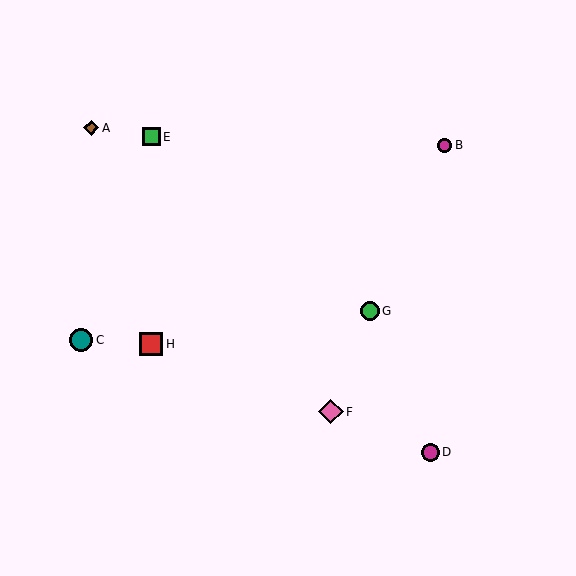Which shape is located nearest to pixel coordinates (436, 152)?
The magenta circle (labeled B) at (444, 145) is nearest to that location.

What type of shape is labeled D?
Shape D is a magenta circle.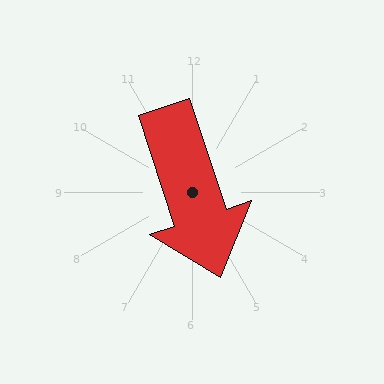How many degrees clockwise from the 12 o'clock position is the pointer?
Approximately 162 degrees.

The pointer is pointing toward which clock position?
Roughly 5 o'clock.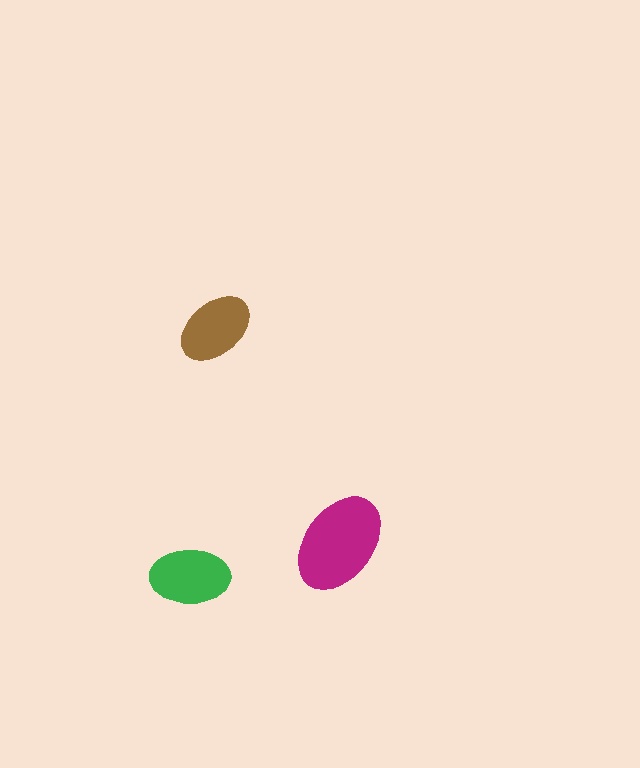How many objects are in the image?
There are 3 objects in the image.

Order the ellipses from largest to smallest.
the magenta one, the green one, the brown one.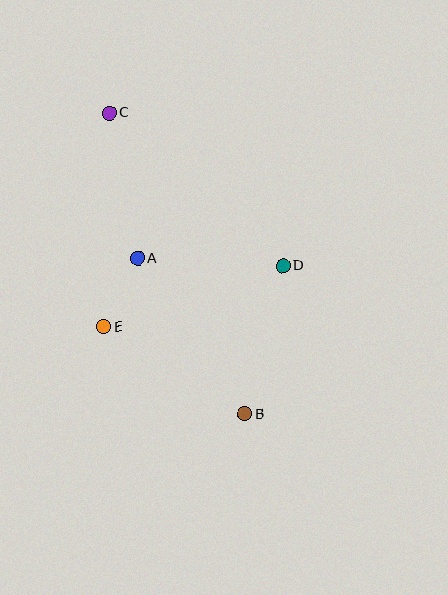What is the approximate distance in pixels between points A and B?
The distance between A and B is approximately 189 pixels.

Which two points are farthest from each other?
Points B and C are farthest from each other.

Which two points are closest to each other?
Points A and E are closest to each other.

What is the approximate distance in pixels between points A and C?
The distance between A and C is approximately 148 pixels.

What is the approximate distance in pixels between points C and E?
The distance between C and E is approximately 214 pixels.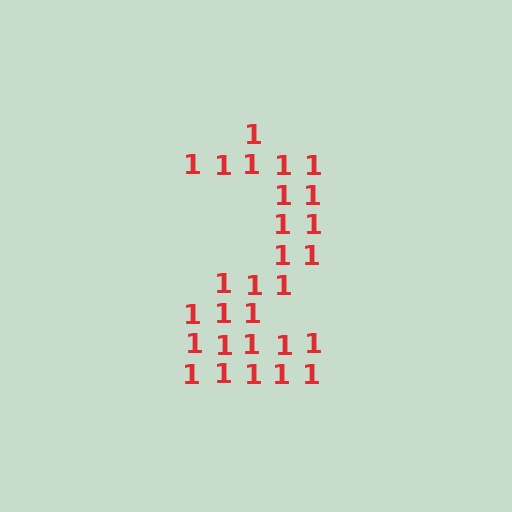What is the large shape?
The large shape is the digit 2.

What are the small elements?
The small elements are digit 1's.